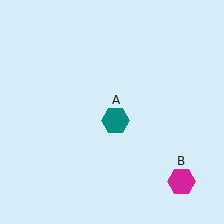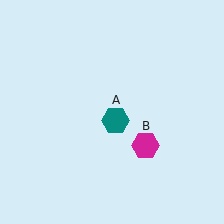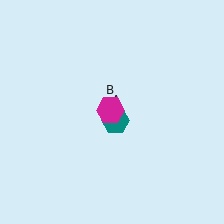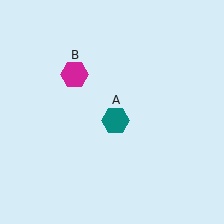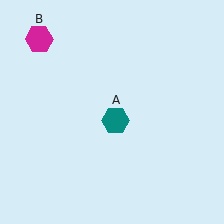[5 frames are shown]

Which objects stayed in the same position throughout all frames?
Teal hexagon (object A) remained stationary.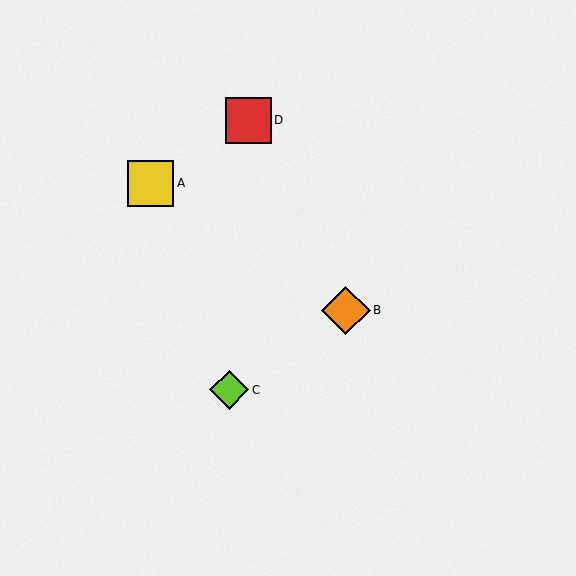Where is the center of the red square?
The center of the red square is at (248, 120).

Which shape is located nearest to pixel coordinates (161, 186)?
The yellow square (labeled A) at (151, 183) is nearest to that location.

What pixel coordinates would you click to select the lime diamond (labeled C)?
Click at (229, 390) to select the lime diamond C.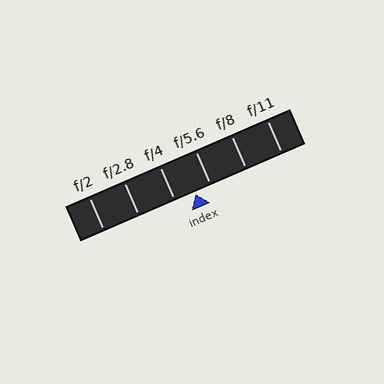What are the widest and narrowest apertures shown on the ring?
The widest aperture shown is f/2 and the narrowest is f/11.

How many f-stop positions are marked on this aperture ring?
There are 6 f-stop positions marked.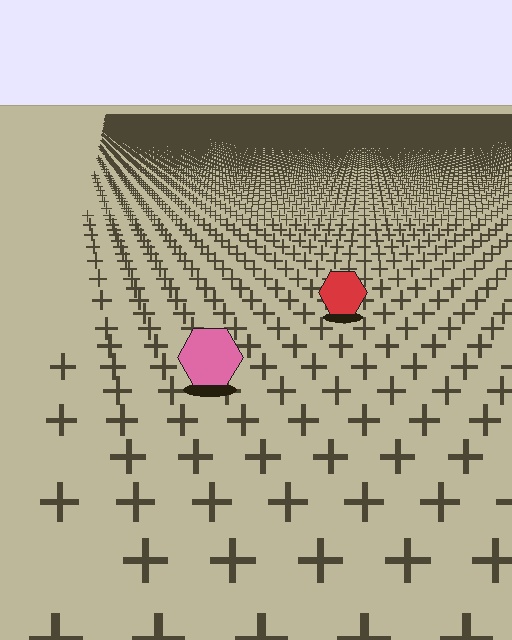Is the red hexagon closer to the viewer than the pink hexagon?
No. The pink hexagon is closer — you can tell from the texture gradient: the ground texture is coarser near it.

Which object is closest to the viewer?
The pink hexagon is closest. The texture marks near it are larger and more spread out.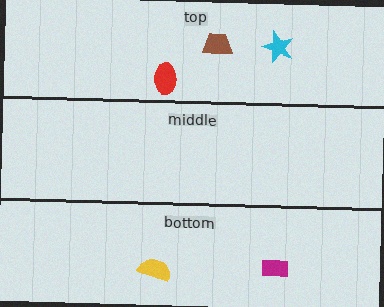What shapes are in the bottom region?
The magenta rectangle, the yellow semicircle.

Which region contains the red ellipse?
The top region.